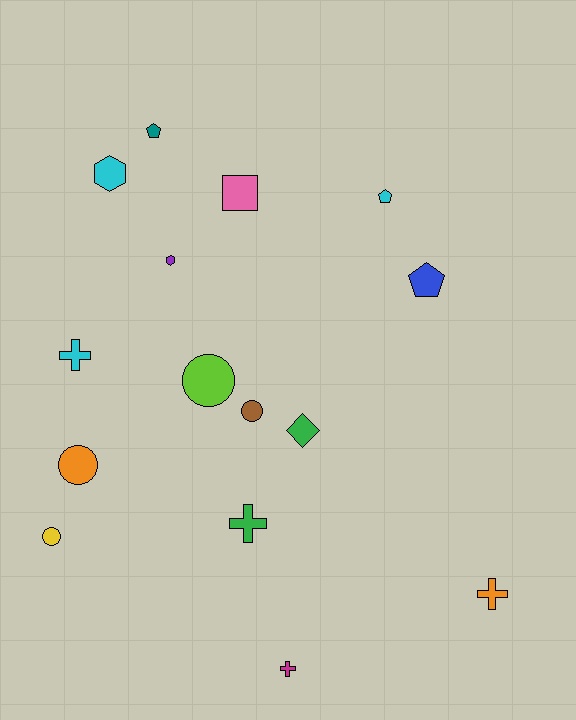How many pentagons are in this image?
There are 3 pentagons.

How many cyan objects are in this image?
There are 3 cyan objects.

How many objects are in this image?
There are 15 objects.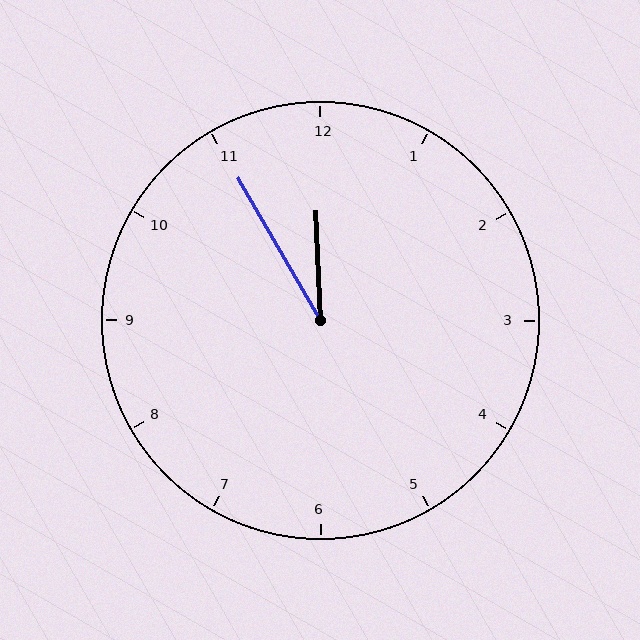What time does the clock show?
11:55.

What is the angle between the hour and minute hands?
Approximately 28 degrees.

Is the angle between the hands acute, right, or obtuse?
It is acute.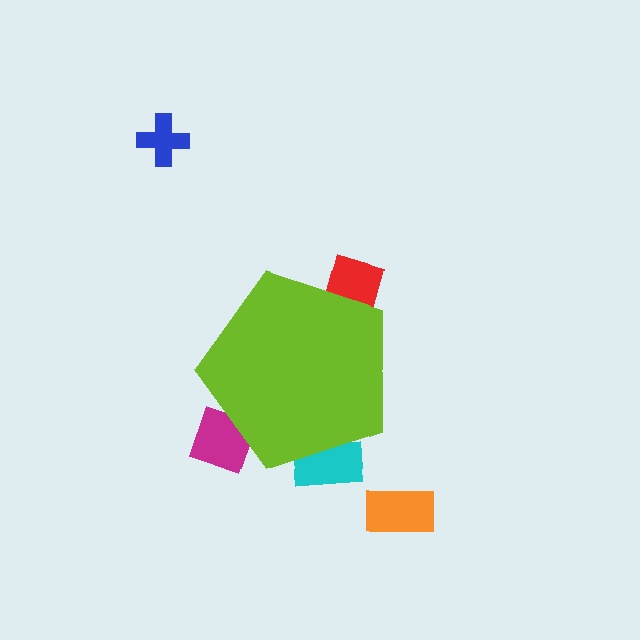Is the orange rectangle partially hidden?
No, the orange rectangle is fully visible.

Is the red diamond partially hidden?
Yes, the red diamond is partially hidden behind the lime pentagon.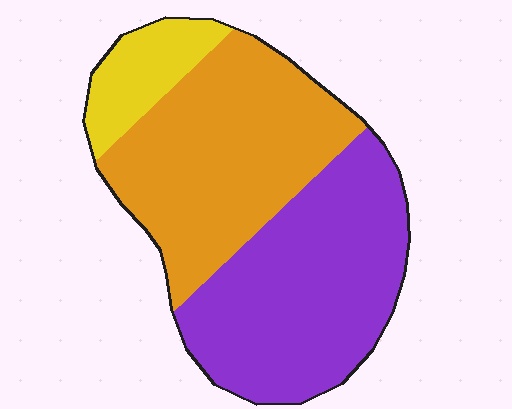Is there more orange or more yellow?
Orange.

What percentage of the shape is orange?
Orange takes up about two fifths (2/5) of the shape.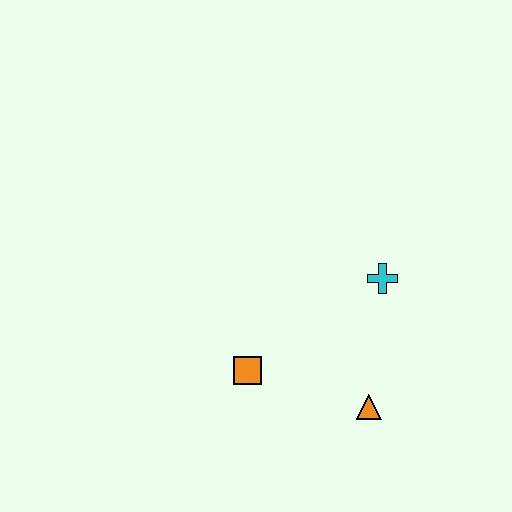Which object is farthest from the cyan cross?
The orange square is farthest from the cyan cross.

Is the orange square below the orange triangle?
No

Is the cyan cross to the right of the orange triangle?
Yes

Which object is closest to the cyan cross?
The orange triangle is closest to the cyan cross.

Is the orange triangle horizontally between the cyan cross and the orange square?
Yes